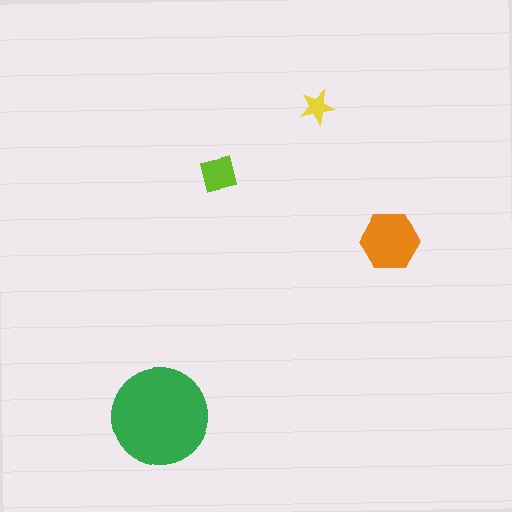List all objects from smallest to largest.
The yellow star, the lime square, the orange hexagon, the green circle.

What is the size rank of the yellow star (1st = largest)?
4th.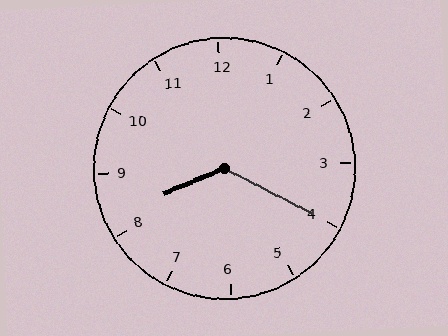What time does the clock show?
8:20.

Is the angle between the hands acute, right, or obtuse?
It is obtuse.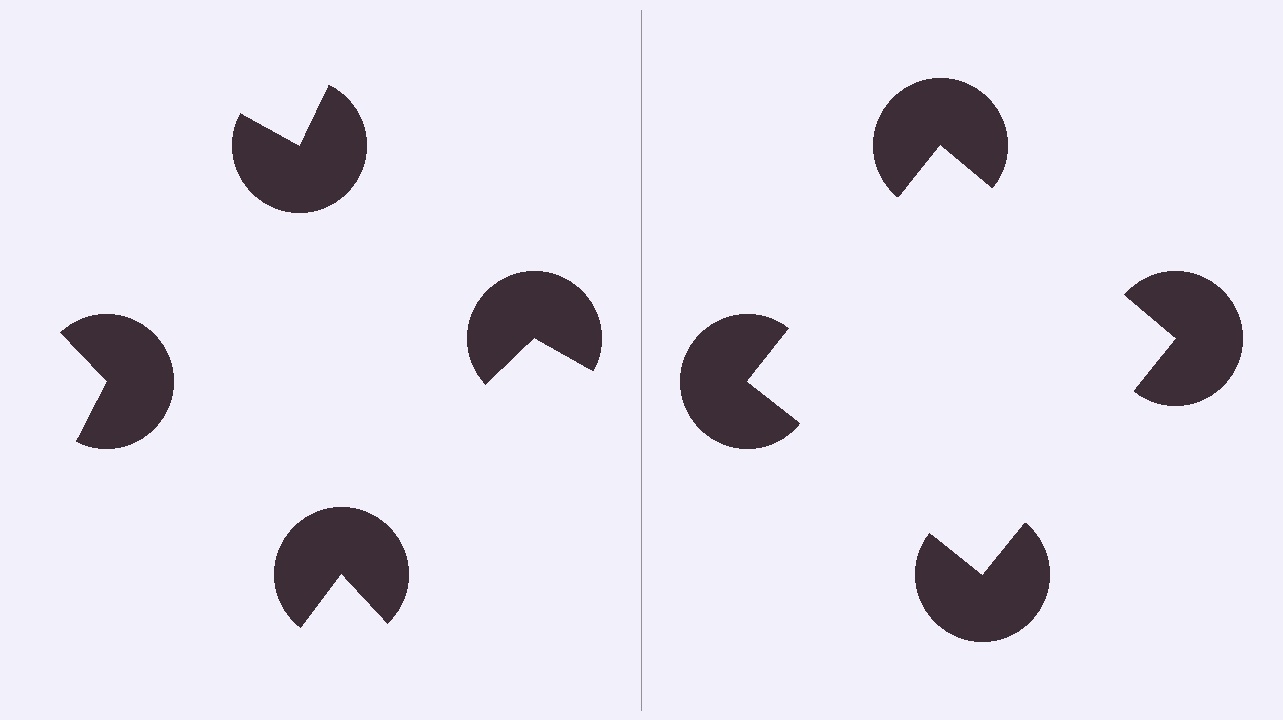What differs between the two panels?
The pac-man discs are positioned identically on both sides; only the wedge orientations differ. On the right they align to a square; on the left they are misaligned.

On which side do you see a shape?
An illusory square appears on the right side. On the left side the wedge cuts are rotated, so no coherent shape forms.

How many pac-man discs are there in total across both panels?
8 — 4 on each side.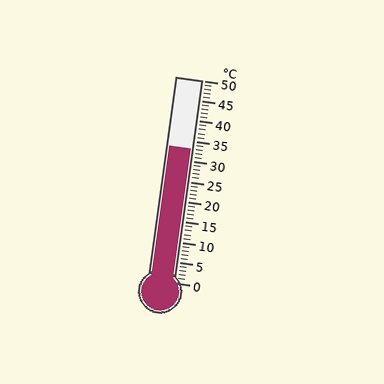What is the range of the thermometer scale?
The thermometer scale ranges from 0°C to 50°C.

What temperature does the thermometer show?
The thermometer shows approximately 33°C.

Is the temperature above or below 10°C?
The temperature is above 10°C.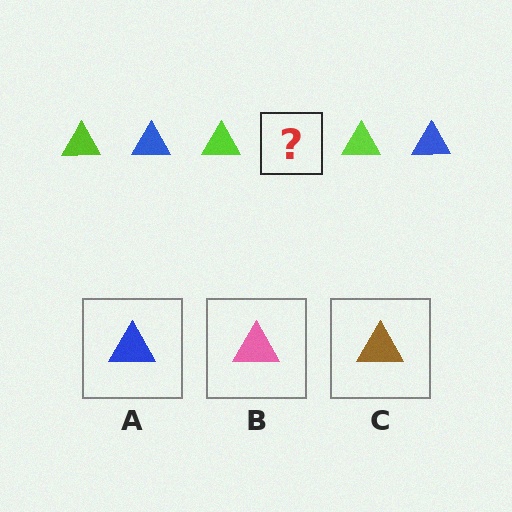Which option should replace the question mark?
Option A.